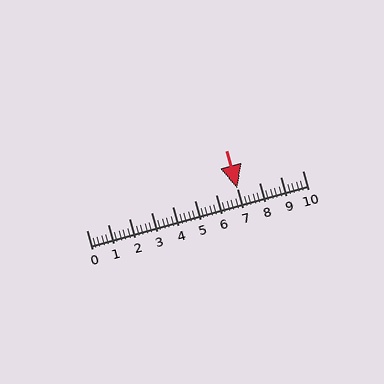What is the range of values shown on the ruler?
The ruler shows values from 0 to 10.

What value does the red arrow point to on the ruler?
The red arrow points to approximately 7.0.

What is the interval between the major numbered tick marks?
The major tick marks are spaced 1 units apart.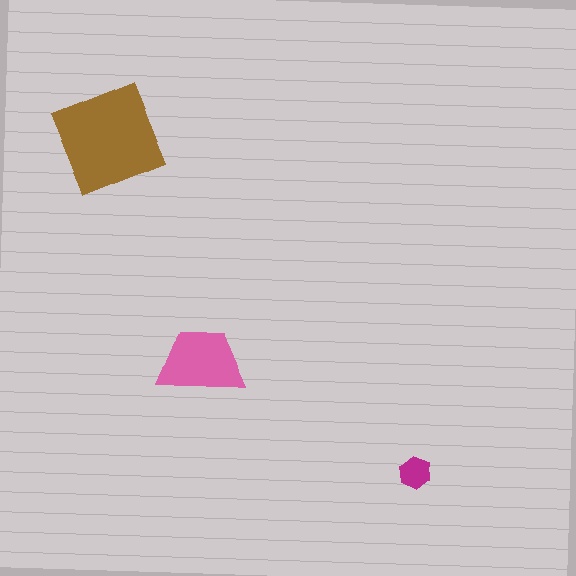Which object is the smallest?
The magenta hexagon.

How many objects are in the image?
There are 3 objects in the image.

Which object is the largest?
The brown square.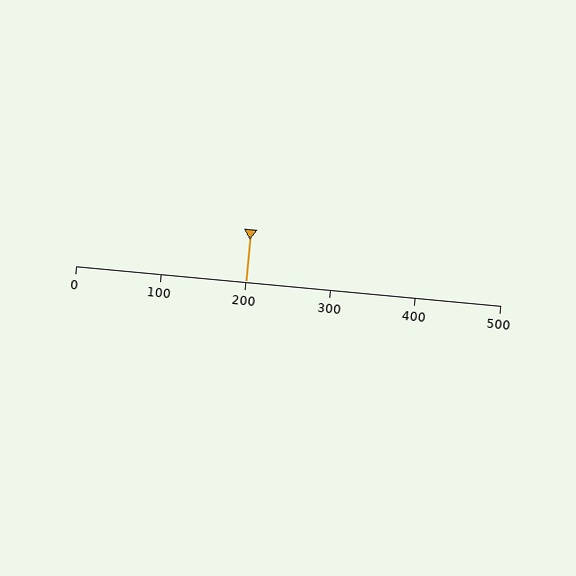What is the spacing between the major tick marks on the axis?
The major ticks are spaced 100 apart.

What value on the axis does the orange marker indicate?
The marker indicates approximately 200.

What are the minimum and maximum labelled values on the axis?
The axis runs from 0 to 500.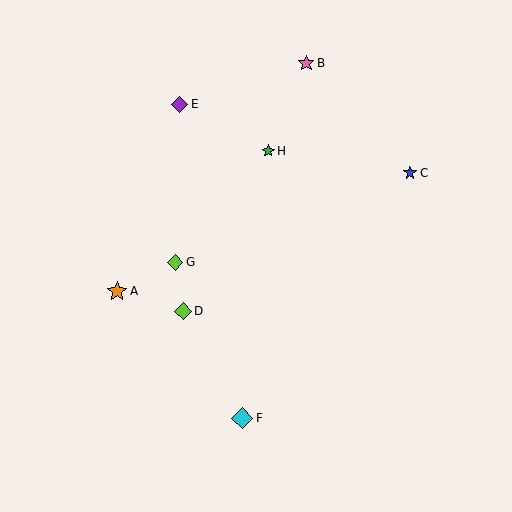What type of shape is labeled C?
Shape C is a blue star.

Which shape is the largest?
The cyan diamond (labeled F) is the largest.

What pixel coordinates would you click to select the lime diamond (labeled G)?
Click at (175, 262) to select the lime diamond G.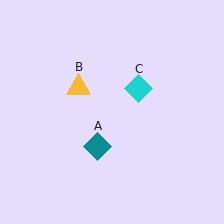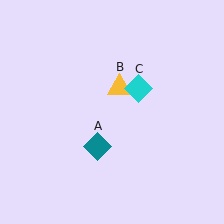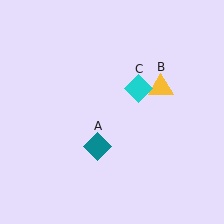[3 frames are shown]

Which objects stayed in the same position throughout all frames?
Teal diamond (object A) and cyan diamond (object C) remained stationary.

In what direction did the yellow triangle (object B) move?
The yellow triangle (object B) moved right.